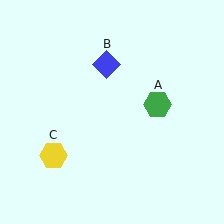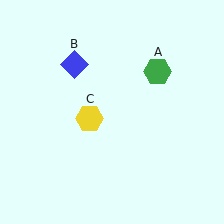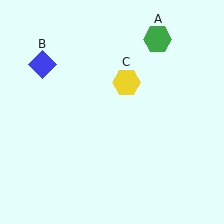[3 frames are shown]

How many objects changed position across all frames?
3 objects changed position: green hexagon (object A), blue diamond (object B), yellow hexagon (object C).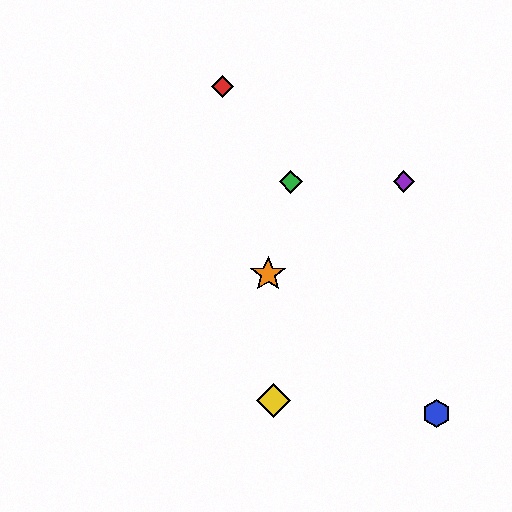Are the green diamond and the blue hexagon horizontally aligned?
No, the green diamond is at y≈182 and the blue hexagon is at y≈414.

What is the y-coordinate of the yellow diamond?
The yellow diamond is at y≈400.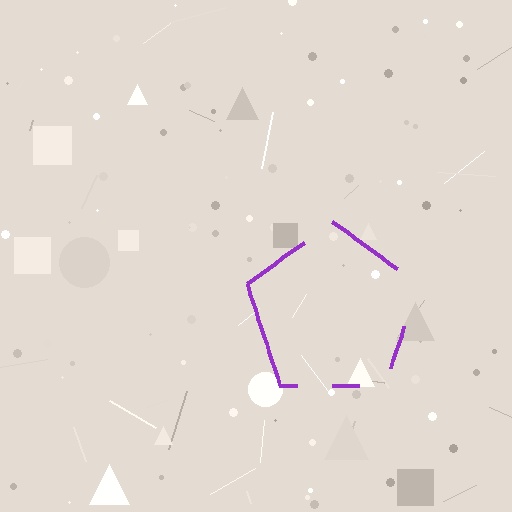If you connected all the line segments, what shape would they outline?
They would outline a pentagon.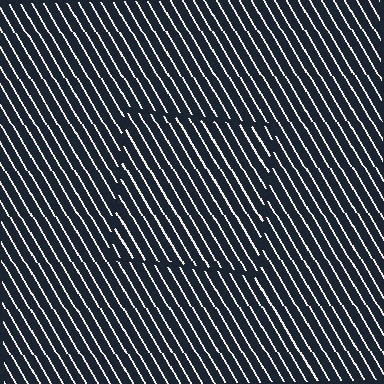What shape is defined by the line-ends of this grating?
An illusory square. The interior of the shape contains the same grating, shifted by half a period — the contour is defined by the phase discontinuity where line-ends from the inner and outer gratings abut.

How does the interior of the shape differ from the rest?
The interior of the shape contains the same grating, shifted by half a period — the contour is defined by the phase discontinuity where line-ends from the inner and outer gratings abut.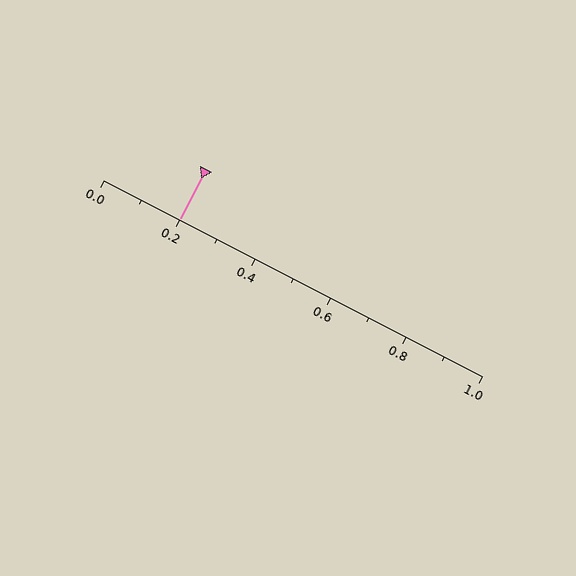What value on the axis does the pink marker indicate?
The marker indicates approximately 0.2.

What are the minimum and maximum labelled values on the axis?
The axis runs from 0.0 to 1.0.